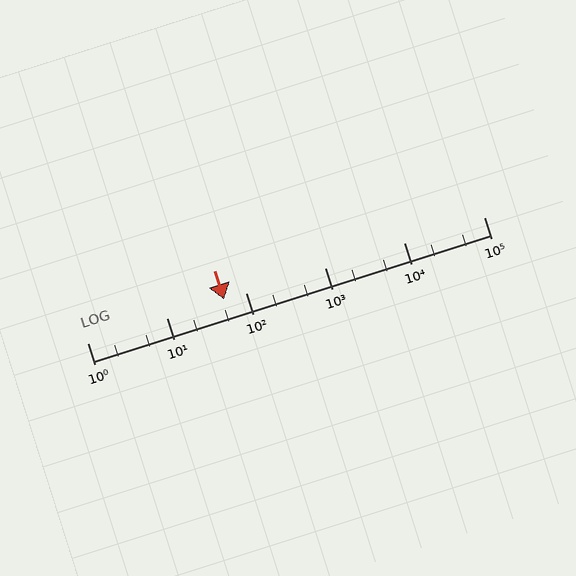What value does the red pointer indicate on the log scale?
The pointer indicates approximately 53.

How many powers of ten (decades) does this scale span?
The scale spans 5 decades, from 1 to 100000.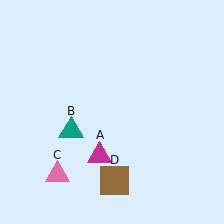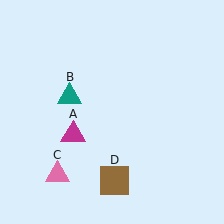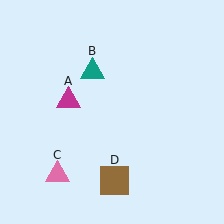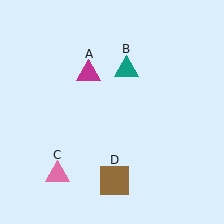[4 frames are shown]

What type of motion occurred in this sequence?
The magenta triangle (object A), teal triangle (object B) rotated clockwise around the center of the scene.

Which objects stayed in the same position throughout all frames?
Pink triangle (object C) and brown square (object D) remained stationary.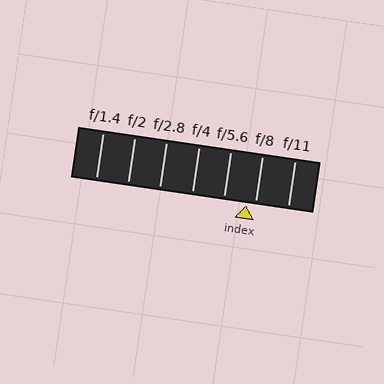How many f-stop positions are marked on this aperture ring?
There are 7 f-stop positions marked.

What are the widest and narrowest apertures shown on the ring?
The widest aperture shown is f/1.4 and the narrowest is f/11.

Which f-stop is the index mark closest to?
The index mark is closest to f/8.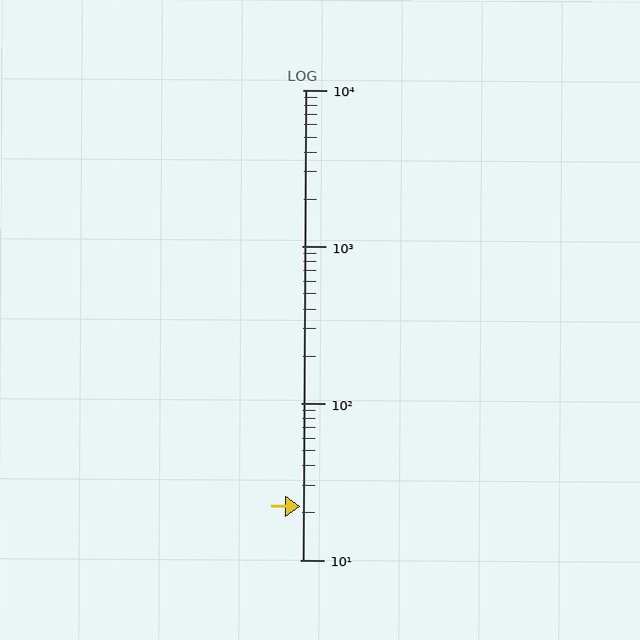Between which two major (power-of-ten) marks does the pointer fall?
The pointer is between 10 and 100.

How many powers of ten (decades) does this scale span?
The scale spans 3 decades, from 10 to 10000.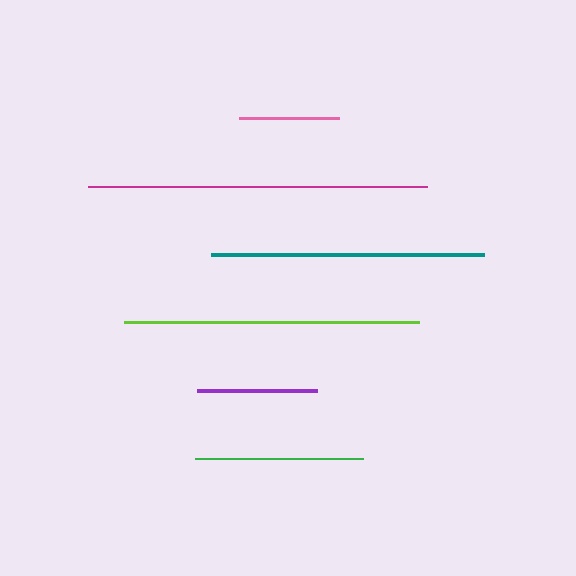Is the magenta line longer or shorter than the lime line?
The magenta line is longer than the lime line.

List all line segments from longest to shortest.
From longest to shortest: magenta, lime, teal, green, purple, pink.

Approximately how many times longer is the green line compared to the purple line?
The green line is approximately 1.4 times the length of the purple line.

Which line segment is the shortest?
The pink line is the shortest at approximately 100 pixels.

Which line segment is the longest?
The magenta line is the longest at approximately 339 pixels.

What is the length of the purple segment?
The purple segment is approximately 120 pixels long.